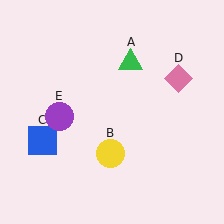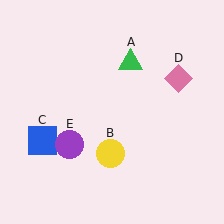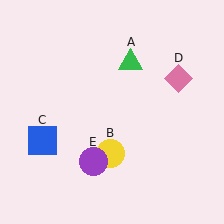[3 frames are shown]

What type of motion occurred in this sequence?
The purple circle (object E) rotated counterclockwise around the center of the scene.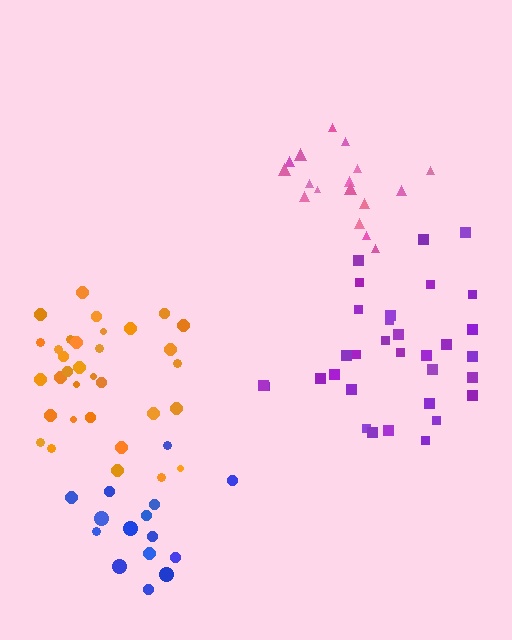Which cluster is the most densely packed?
Pink.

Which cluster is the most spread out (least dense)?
Purple.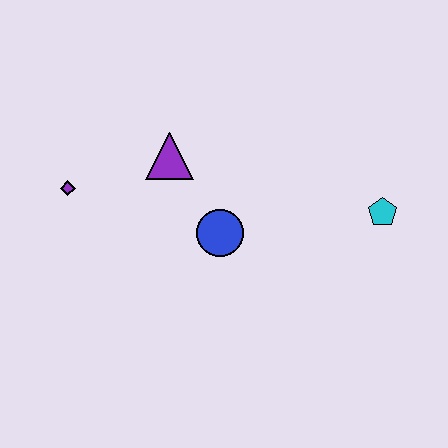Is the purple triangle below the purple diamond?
No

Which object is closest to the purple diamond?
The purple triangle is closest to the purple diamond.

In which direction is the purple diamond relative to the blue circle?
The purple diamond is to the left of the blue circle.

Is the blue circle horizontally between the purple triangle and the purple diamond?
No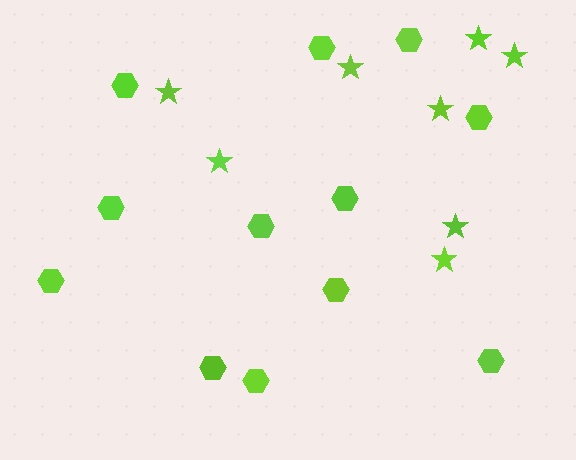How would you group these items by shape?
There are 2 groups: one group of hexagons (12) and one group of stars (8).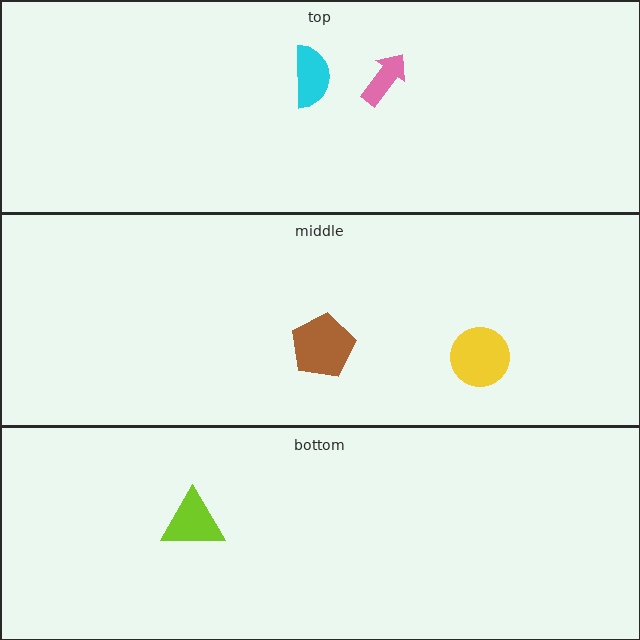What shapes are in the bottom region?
The lime triangle.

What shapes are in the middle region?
The brown pentagon, the yellow circle.